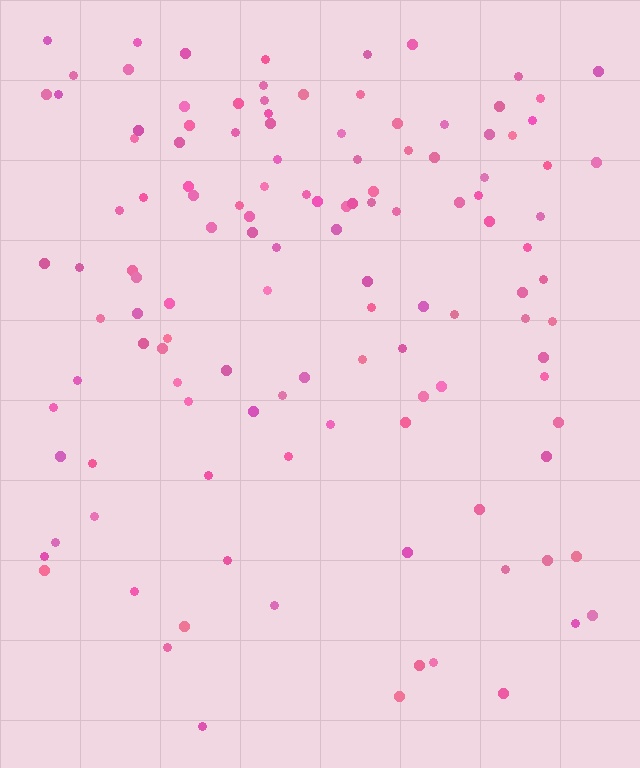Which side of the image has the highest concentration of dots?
The top.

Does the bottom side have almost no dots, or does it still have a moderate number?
Still a moderate number, just noticeably fewer than the top.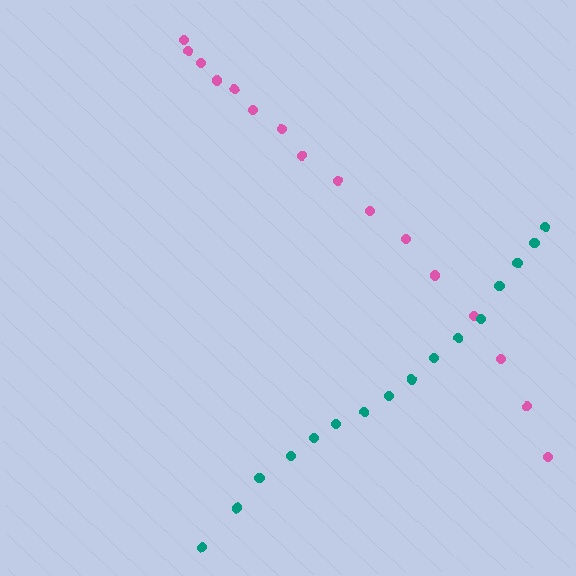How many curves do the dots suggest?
There are 2 distinct paths.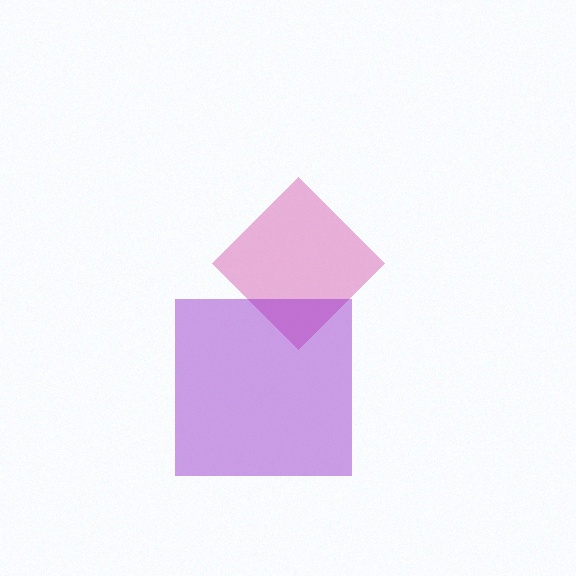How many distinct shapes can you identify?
There are 2 distinct shapes: a magenta diamond, a purple square.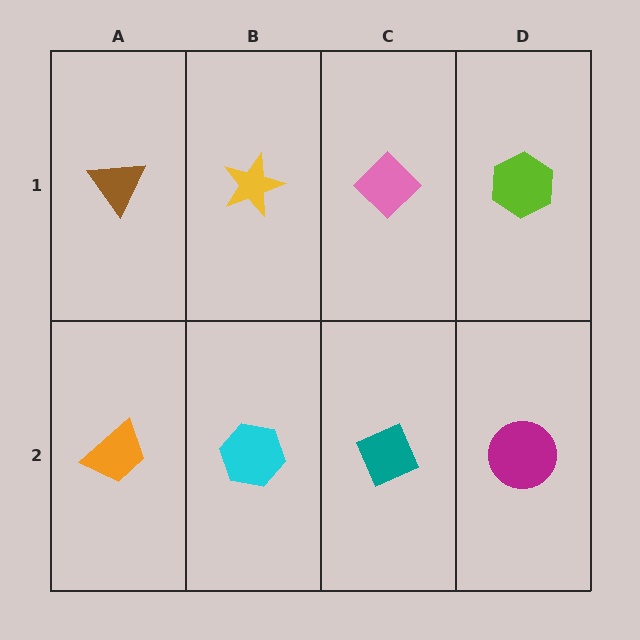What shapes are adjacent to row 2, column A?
A brown triangle (row 1, column A), a cyan hexagon (row 2, column B).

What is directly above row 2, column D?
A lime hexagon.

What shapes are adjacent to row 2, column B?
A yellow star (row 1, column B), an orange trapezoid (row 2, column A), a teal diamond (row 2, column C).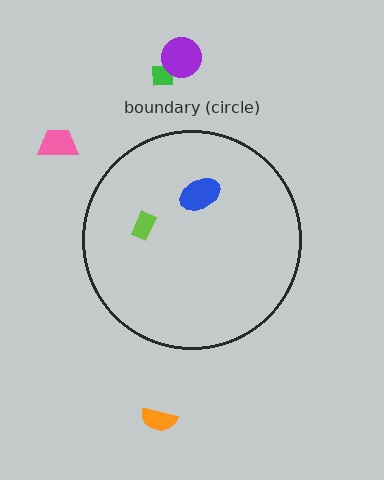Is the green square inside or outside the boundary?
Outside.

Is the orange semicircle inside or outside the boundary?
Outside.